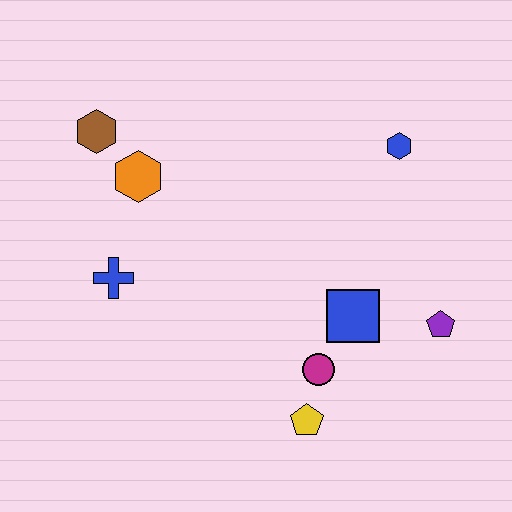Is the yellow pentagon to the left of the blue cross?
No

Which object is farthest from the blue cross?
The purple pentagon is farthest from the blue cross.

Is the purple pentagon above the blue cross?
No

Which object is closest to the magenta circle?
The yellow pentagon is closest to the magenta circle.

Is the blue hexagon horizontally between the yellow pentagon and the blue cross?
No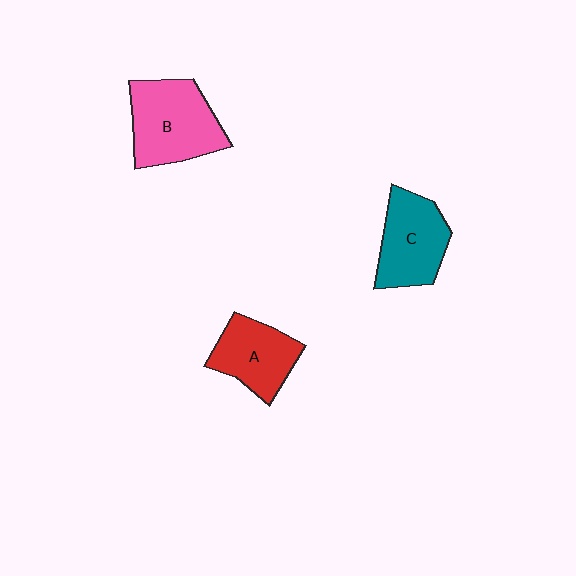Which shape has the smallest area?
Shape A (red).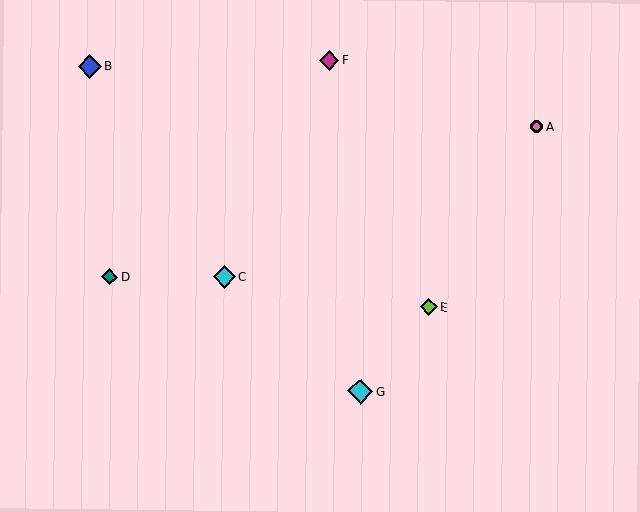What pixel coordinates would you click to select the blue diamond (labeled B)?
Click at (90, 67) to select the blue diamond B.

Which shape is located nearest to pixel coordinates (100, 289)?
The teal diamond (labeled D) at (109, 277) is nearest to that location.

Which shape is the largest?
The cyan diamond (labeled G) is the largest.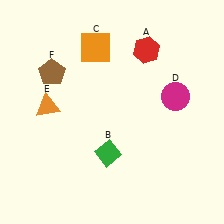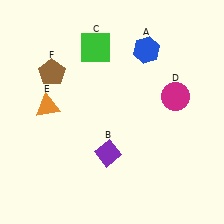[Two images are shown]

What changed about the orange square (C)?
In Image 1, C is orange. In Image 2, it changed to green.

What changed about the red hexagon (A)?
In Image 1, A is red. In Image 2, it changed to blue.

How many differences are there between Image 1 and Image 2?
There are 3 differences between the two images.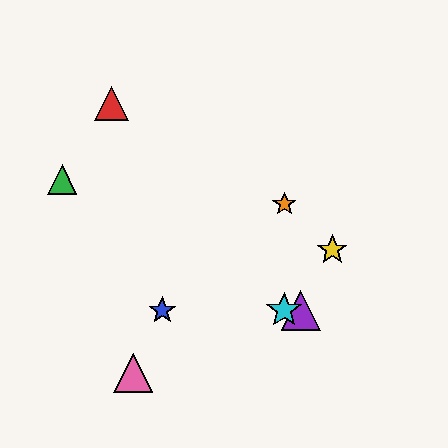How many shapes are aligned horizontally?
3 shapes (the blue star, the purple triangle, the cyan star) are aligned horizontally.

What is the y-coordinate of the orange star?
The orange star is at y≈204.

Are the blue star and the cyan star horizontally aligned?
Yes, both are at y≈310.